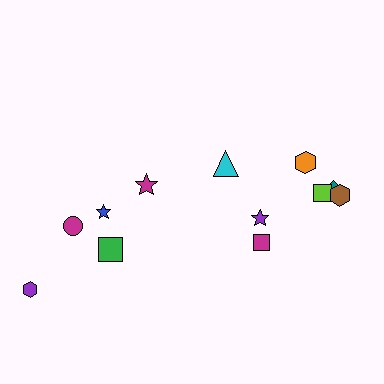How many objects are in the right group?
There are 7 objects.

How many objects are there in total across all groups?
There are 12 objects.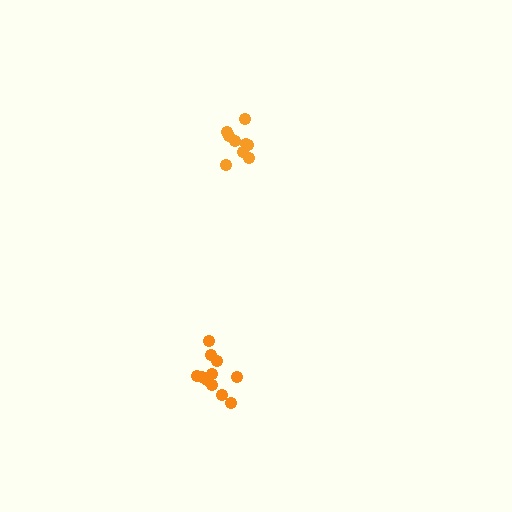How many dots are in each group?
Group 1: 9 dots, Group 2: 11 dots (20 total).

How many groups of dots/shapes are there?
There are 2 groups.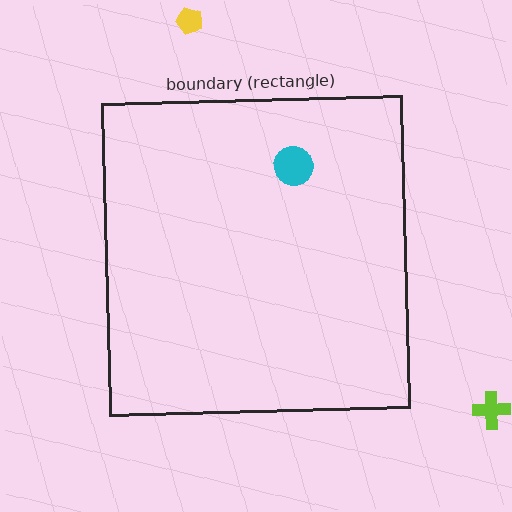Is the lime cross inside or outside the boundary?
Outside.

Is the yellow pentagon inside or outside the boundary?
Outside.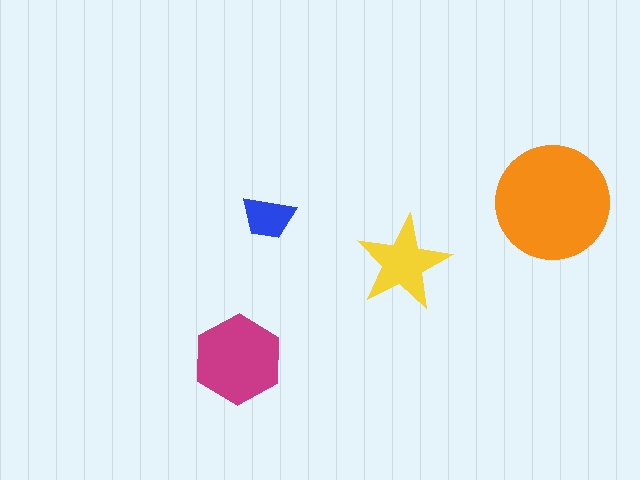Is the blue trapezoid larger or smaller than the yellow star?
Smaller.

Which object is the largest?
The orange circle.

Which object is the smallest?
The blue trapezoid.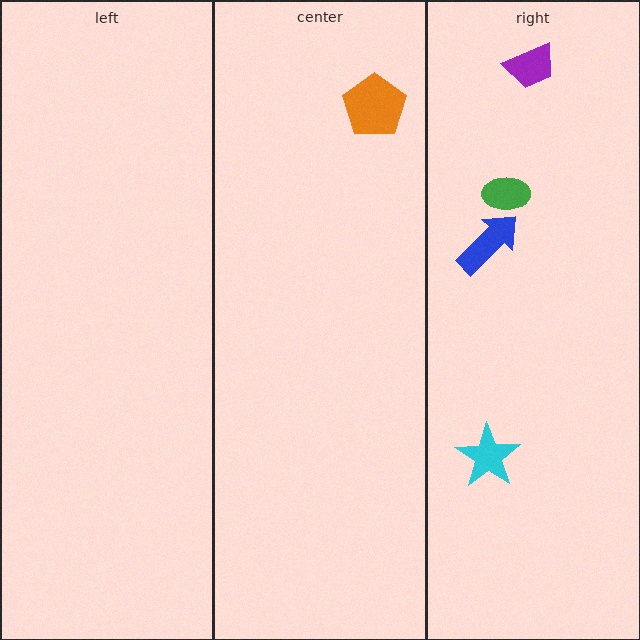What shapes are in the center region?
The orange pentagon.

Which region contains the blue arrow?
The right region.